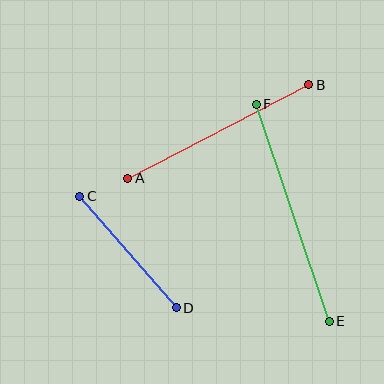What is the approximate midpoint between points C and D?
The midpoint is at approximately (128, 252) pixels.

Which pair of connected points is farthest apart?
Points E and F are farthest apart.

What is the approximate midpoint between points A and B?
The midpoint is at approximately (218, 132) pixels.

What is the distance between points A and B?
The distance is approximately 204 pixels.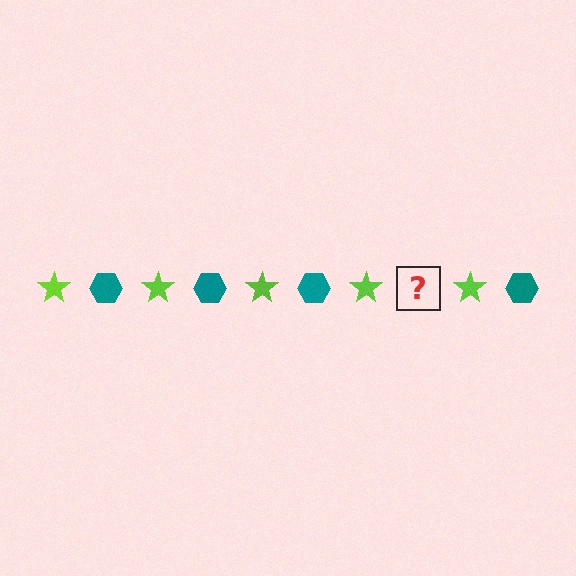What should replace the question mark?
The question mark should be replaced with a teal hexagon.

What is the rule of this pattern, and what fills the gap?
The rule is that the pattern alternates between lime star and teal hexagon. The gap should be filled with a teal hexagon.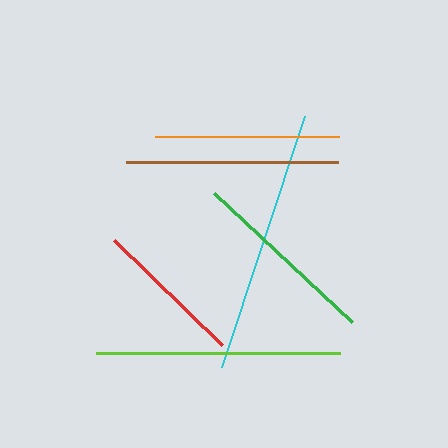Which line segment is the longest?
The cyan line is the longest at approximately 264 pixels.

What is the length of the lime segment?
The lime segment is approximately 244 pixels long.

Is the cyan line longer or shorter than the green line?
The cyan line is longer than the green line.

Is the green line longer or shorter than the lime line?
The lime line is longer than the green line.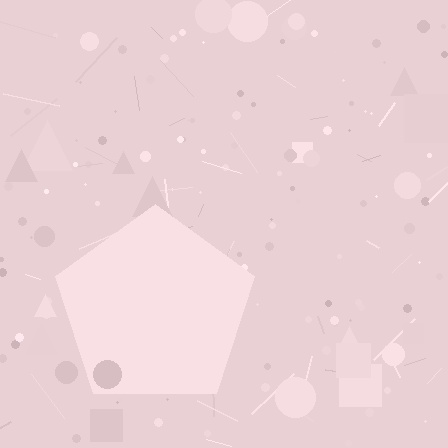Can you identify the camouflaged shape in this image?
The camouflaged shape is a pentagon.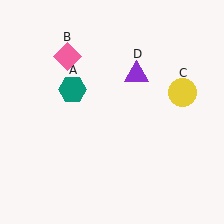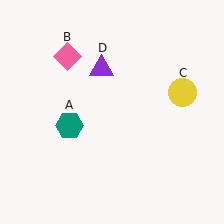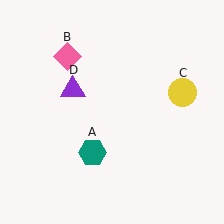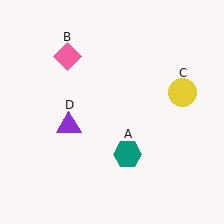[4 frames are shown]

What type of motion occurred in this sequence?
The teal hexagon (object A), purple triangle (object D) rotated counterclockwise around the center of the scene.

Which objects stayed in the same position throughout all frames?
Pink diamond (object B) and yellow circle (object C) remained stationary.